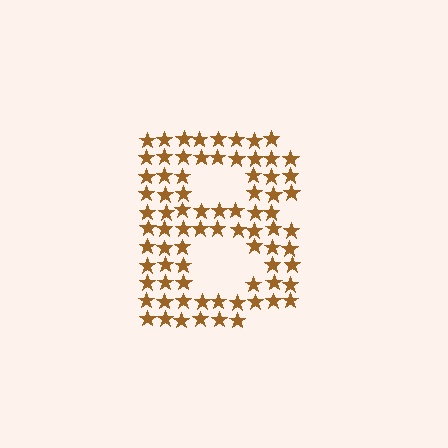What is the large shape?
The large shape is the letter B.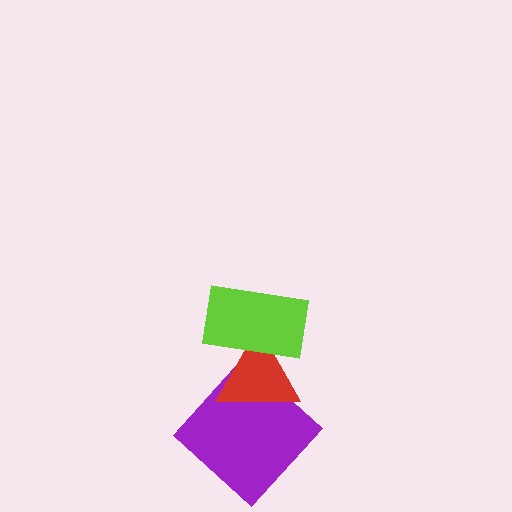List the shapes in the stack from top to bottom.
From top to bottom: the lime rectangle, the red triangle, the purple diamond.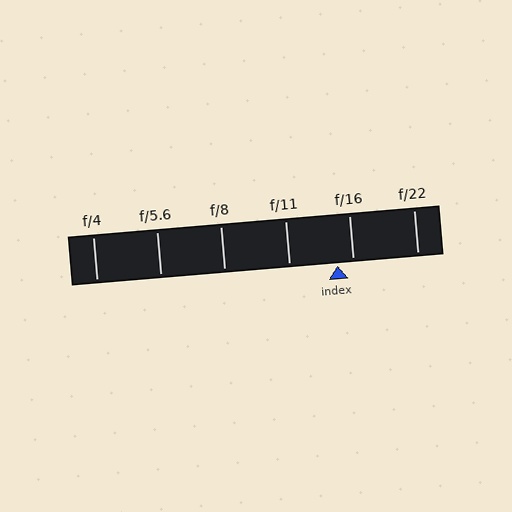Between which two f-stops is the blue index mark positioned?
The index mark is between f/11 and f/16.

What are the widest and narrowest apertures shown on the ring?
The widest aperture shown is f/4 and the narrowest is f/22.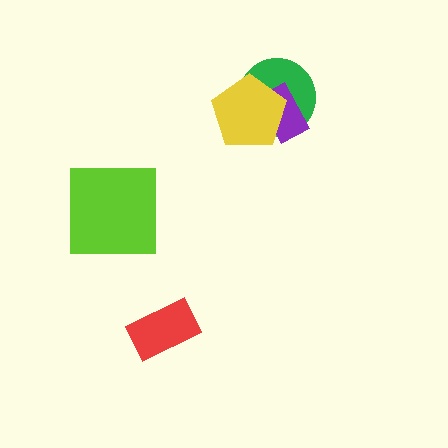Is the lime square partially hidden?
No, no other shape covers it.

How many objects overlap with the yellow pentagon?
2 objects overlap with the yellow pentagon.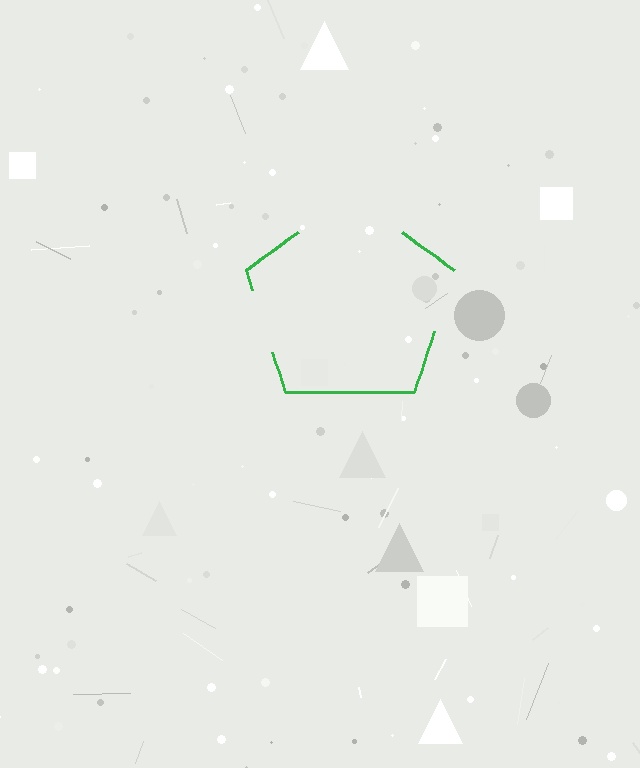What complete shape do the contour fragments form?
The contour fragments form a pentagon.